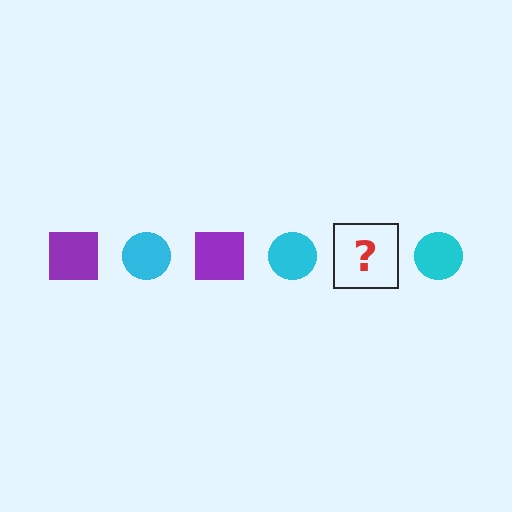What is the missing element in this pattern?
The missing element is a purple square.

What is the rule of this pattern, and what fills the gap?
The rule is that the pattern alternates between purple square and cyan circle. The gap should be filled with a purple square.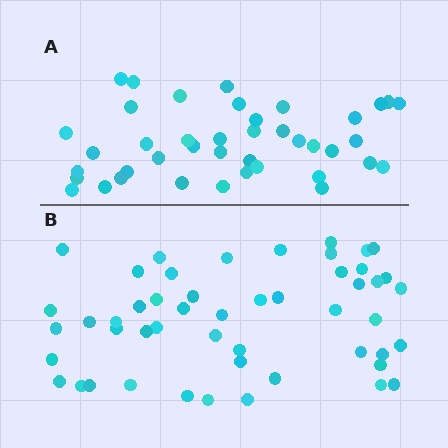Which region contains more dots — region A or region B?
Region B (the bottom region) has more dots.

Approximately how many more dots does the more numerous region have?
Region B has roughly 8 or so more dots than region A.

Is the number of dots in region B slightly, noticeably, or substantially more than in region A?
Region B has only slightly more — the two regions are fairly close. The ratio is roughly 1.2 to 1.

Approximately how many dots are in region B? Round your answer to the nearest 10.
About 50 dots.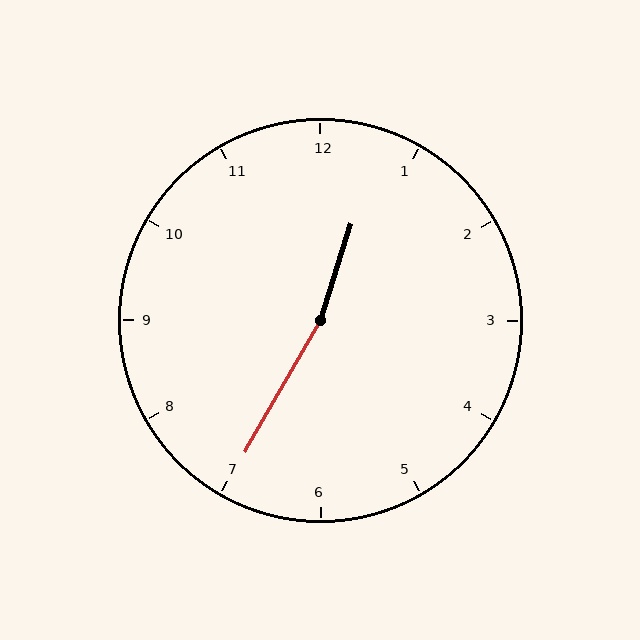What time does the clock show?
12:35.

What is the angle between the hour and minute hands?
Approximately 168 degrees.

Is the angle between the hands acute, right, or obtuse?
It is obtuse.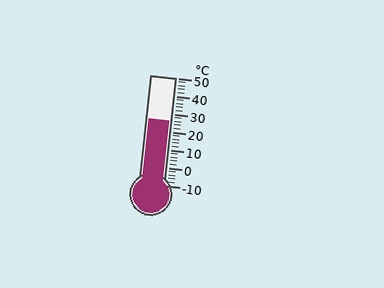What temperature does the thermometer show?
The thermometer shows approximately 26°C.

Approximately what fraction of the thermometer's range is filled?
The thermometer is filled to approximately 60% of its range.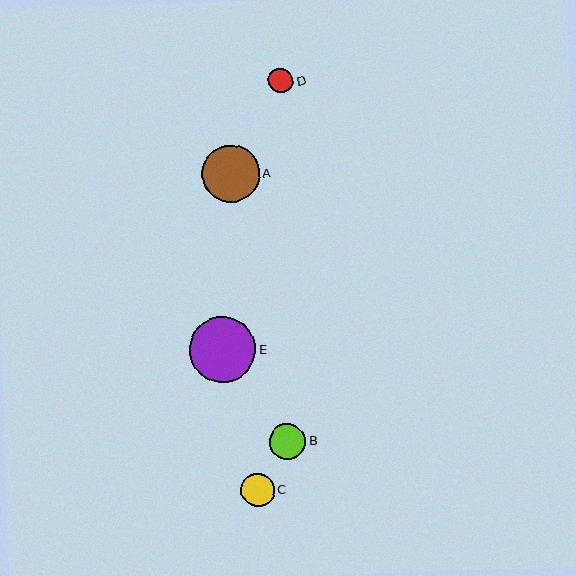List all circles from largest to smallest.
From largest to smallest: E, A, B, C, D.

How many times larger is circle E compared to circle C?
Circle E is approximately 2.0 times the size of circle C.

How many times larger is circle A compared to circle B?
Circle A is approximately 1.6 times the size of circle B.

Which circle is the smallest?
Circle D is the smallest with a size of approximately 25 pixels.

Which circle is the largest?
Circle E is the largest with a size of approximately 66 pixels.